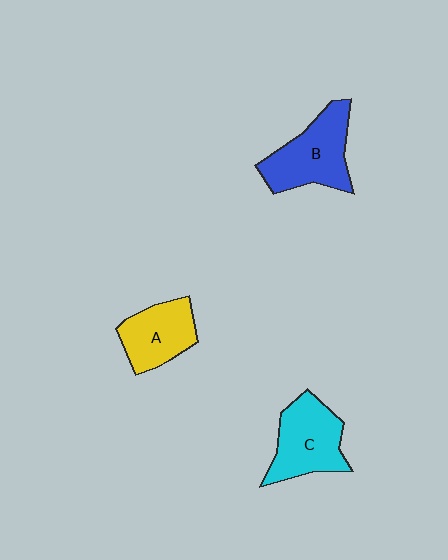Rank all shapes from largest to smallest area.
From largest to smallest: B (blue), C (cyan), A (yellow).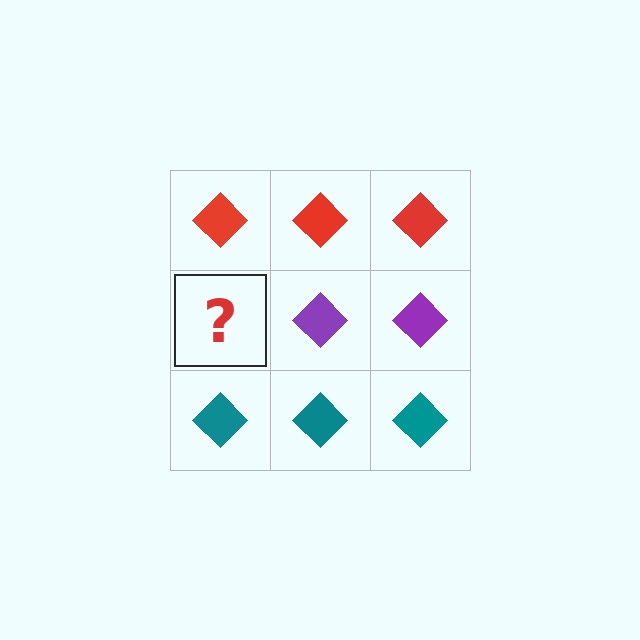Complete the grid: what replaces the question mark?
The question mark should be replaced with a purple diamond.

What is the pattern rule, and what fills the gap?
The rule is that each row has a consistent color. The gap should be filled with a purple diamond.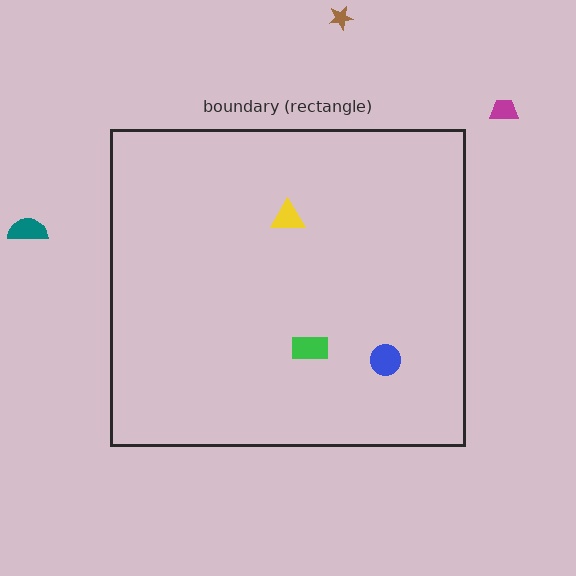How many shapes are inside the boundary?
3 inside, 3 outside.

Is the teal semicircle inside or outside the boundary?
Outside.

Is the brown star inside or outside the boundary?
Outside.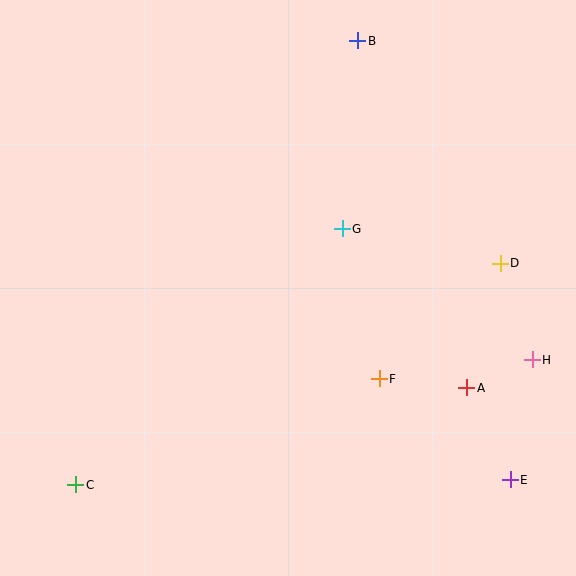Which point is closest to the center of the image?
Point G at (342, 229) is closest to the center.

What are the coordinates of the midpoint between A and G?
The midpoint between A and G is at (404, 308).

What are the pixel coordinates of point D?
Point D is at (500, 263).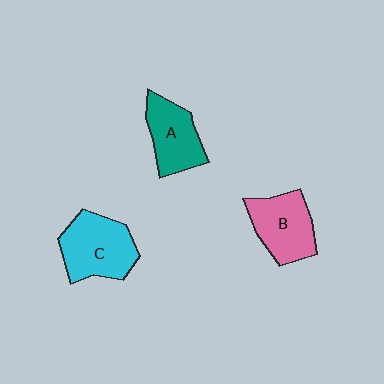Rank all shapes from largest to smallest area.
From largest to smallest: C (cyan), B (pink), A (teal).